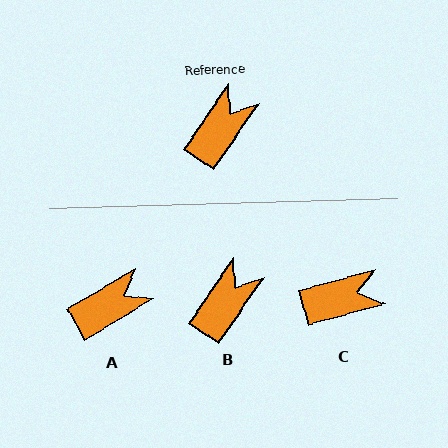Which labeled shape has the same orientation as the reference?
B.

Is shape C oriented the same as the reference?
No, it is off by about 40 degrees.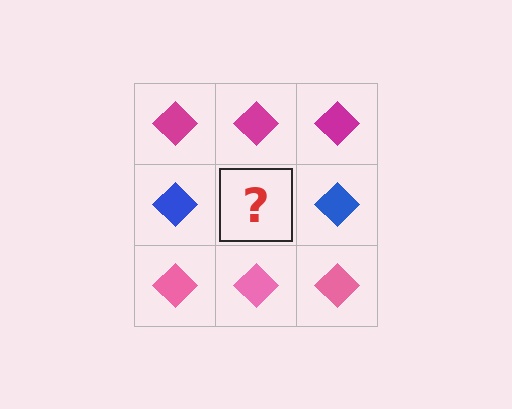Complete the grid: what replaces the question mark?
The question mark should be replaced with a blue diamond.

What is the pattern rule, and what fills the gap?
The rule is that each row has a consistent color. The gap should be filled with a blue diamond.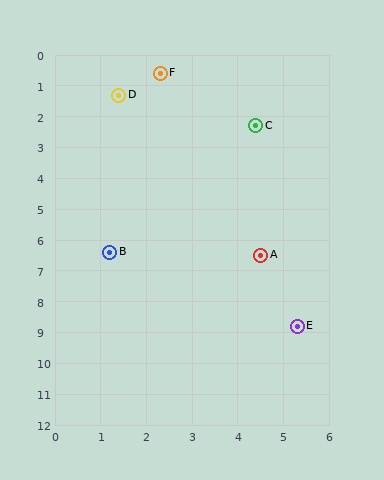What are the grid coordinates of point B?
Point B is at approximately (1.2, 6.4).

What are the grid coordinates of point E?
Point E is at approximately (5.3, 8.8).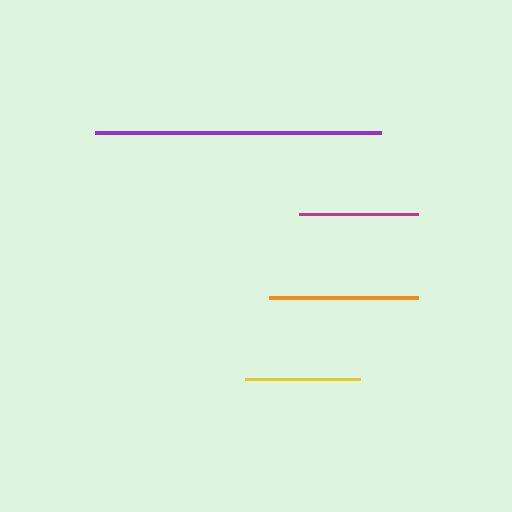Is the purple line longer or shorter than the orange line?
The purple line is longer than the orange line.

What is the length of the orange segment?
The orange segment is approximately 149 pixels long.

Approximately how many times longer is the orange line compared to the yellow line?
The orange line is approximately 1.3 times the length of the yellow line.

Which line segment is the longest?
The purple line is the longest at approximately 287 pixels.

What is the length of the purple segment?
The purple segment is approximately 287 pixels long.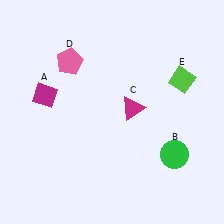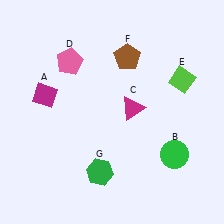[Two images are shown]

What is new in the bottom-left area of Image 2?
A green hexagon (G) was added in the bottom-left area of Image 2.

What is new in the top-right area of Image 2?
A brown pentagon (F) was added in the top-right area of Image 2.